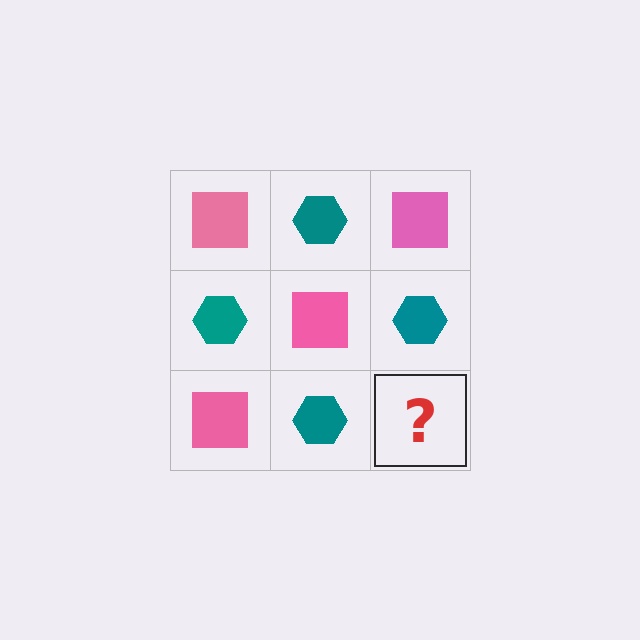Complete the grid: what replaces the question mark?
The question mark should be replaced with a pink square.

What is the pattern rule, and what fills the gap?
The rule is that it alternates pink square and teal hexagon in a checkerboard pattern. The gap should be filled with a pink square.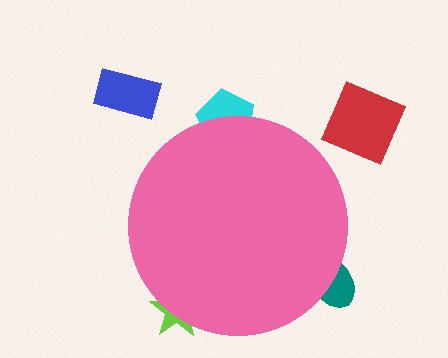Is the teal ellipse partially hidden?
Yes, the teal ellipse is partially hidden behind the pink circle.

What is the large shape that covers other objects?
A pink circle.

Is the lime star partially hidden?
Yes, the lime star is partially hidden behind the pink circle.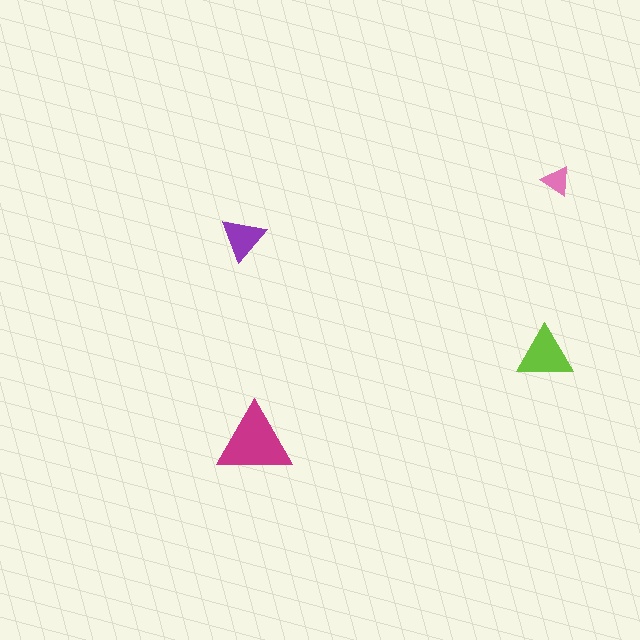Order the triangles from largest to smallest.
the magenta one, the lime one, the purple one, the pink one.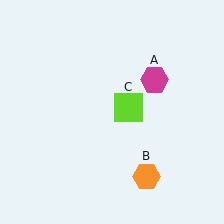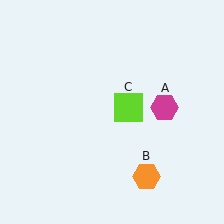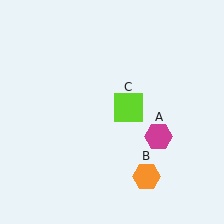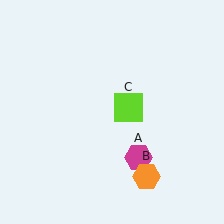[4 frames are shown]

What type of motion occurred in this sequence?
The magenta hexagon (object A) rotated clockwise around the center of the scene.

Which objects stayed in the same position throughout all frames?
Orange hexagon (object B) and lime square (object C) remained stationary.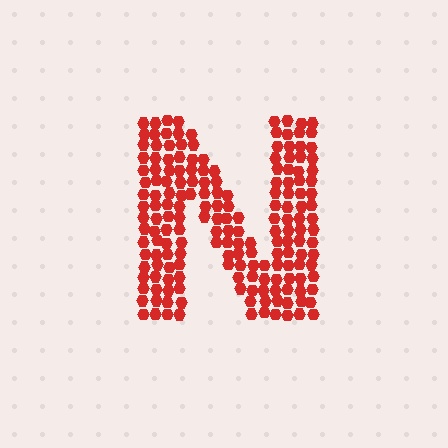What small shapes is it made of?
It is made of small hexagons.